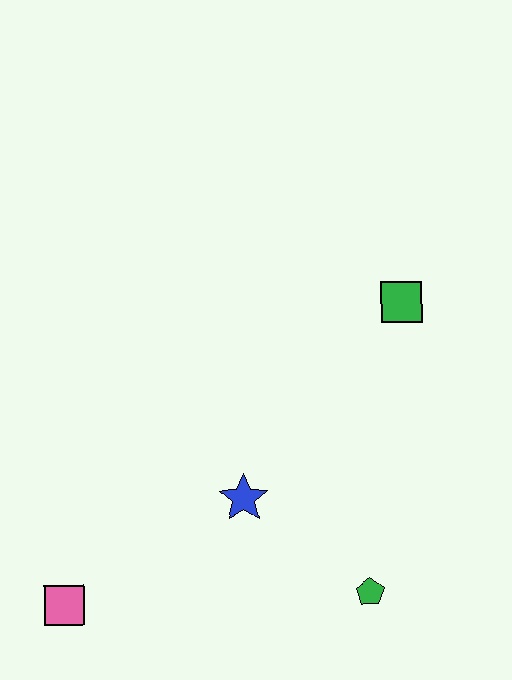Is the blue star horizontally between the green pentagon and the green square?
No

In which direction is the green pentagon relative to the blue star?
The green pentagon is to the right of the blue star.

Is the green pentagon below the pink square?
No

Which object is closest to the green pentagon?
The blue star is closest to the green pentagon.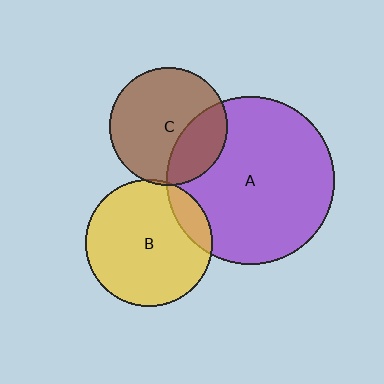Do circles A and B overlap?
Yes.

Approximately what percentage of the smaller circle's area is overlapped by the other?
Approximately 15%.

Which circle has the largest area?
Circle A (purple).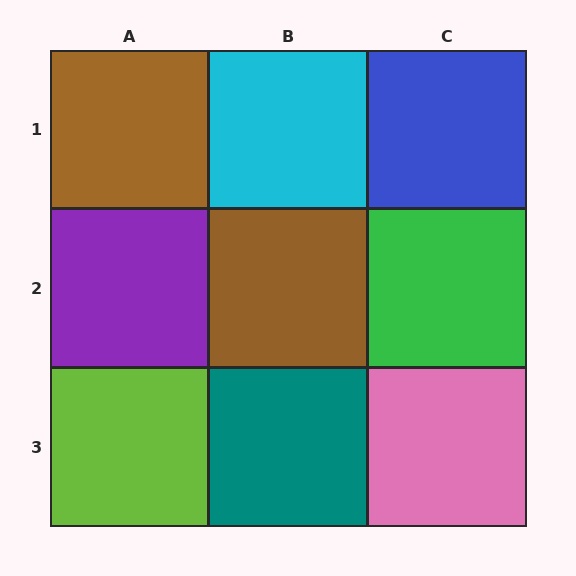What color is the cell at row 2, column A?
Purple.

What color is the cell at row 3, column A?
Lime.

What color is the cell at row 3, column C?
Pink.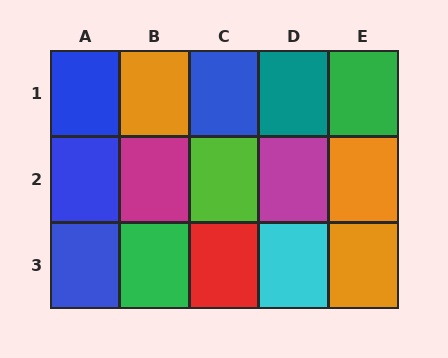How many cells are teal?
1 cell is teal.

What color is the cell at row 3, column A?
Blue.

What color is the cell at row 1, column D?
Teal.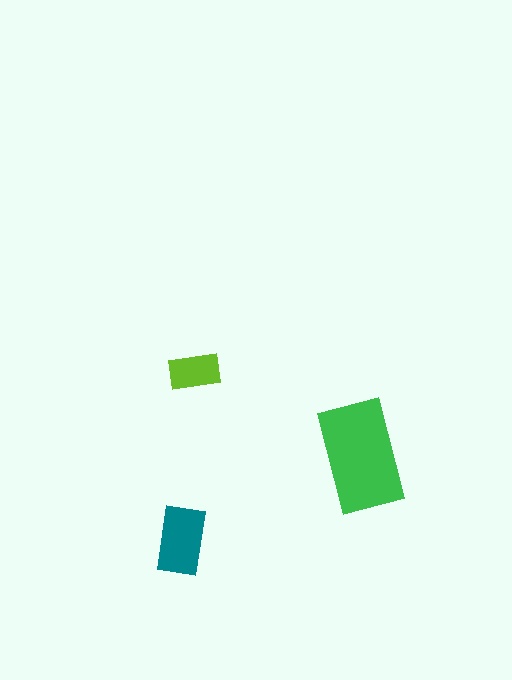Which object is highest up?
The lime rectangle is topmost.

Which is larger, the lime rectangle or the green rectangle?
The green one.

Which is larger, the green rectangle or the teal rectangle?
The green one.